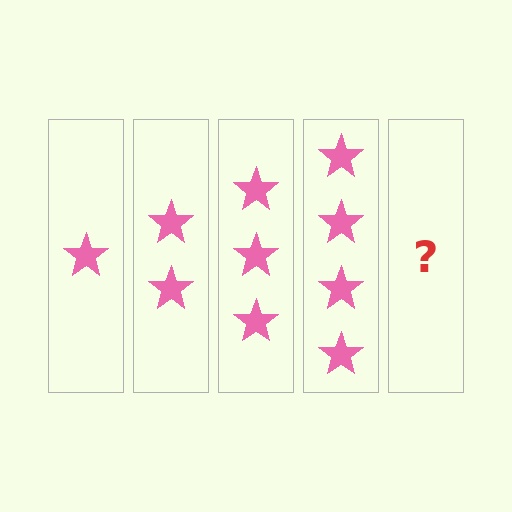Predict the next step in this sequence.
The next step is 5 stars.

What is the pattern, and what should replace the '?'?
The pattern is that each step adds one more star. The '?' should be 5 stars.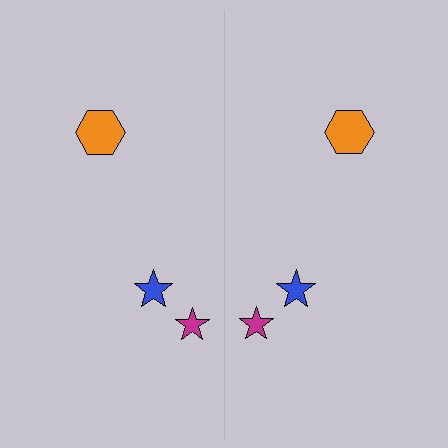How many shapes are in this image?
There are 6 shapes in this image.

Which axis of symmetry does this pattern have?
The pattern has a vertical axis of symmetry running through the center of the image.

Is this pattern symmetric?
Yes, this pattern has bilateral (reflection) symmetry.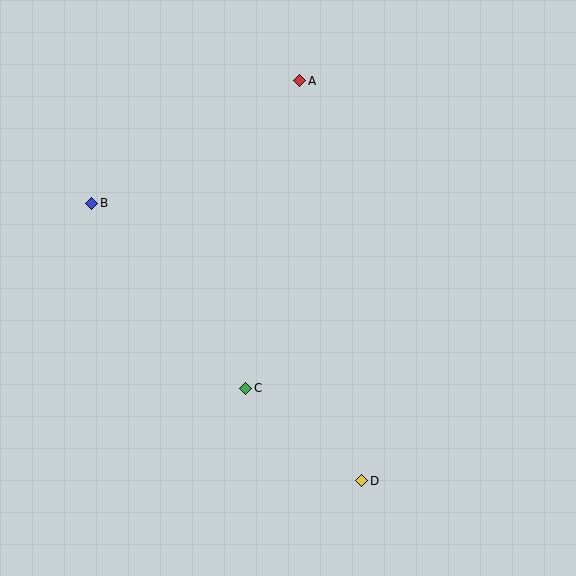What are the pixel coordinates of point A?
Point A is at (300, 81).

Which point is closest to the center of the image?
Point C at (246, 388) is closest to the center.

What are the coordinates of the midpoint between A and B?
The midpoint between A and B is at (196, 142).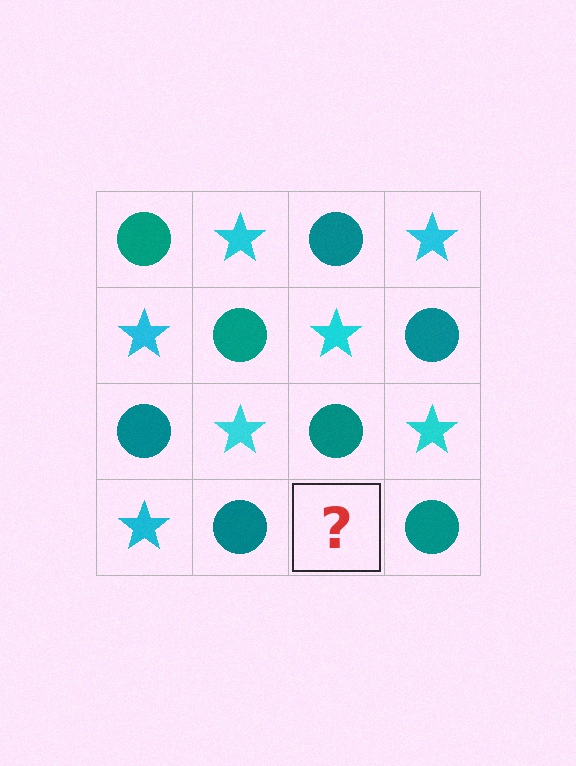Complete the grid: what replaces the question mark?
The question mark should be replaced with a cyan star.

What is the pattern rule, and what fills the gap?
The rule is that it alternates teal circle and cyan star in a checkerboard pattern. The gap should be filled with a cyan star.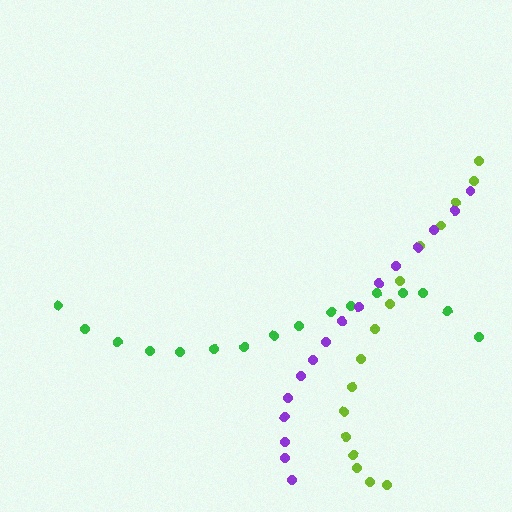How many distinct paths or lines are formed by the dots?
There are 3 distinct paths.